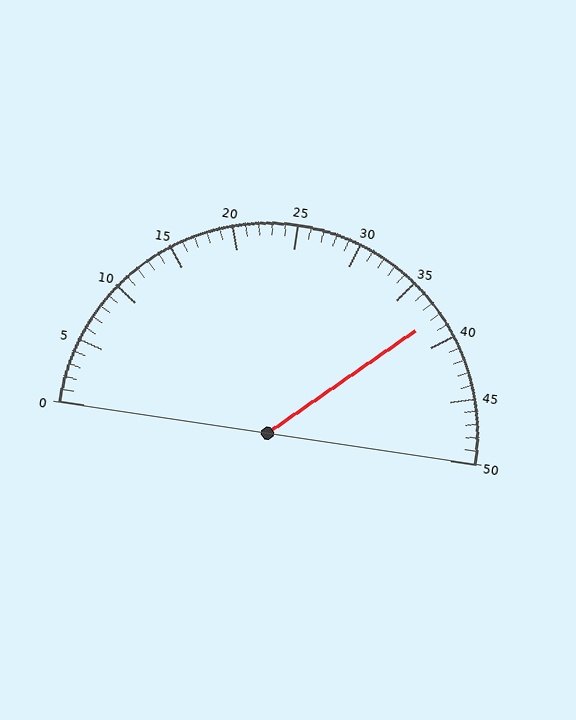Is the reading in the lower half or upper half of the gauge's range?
The reading is in the upper half of the range (0 to 50).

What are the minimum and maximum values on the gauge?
The gauge ranges from 0 to 50.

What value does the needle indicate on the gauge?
The needle indicates approximately 38.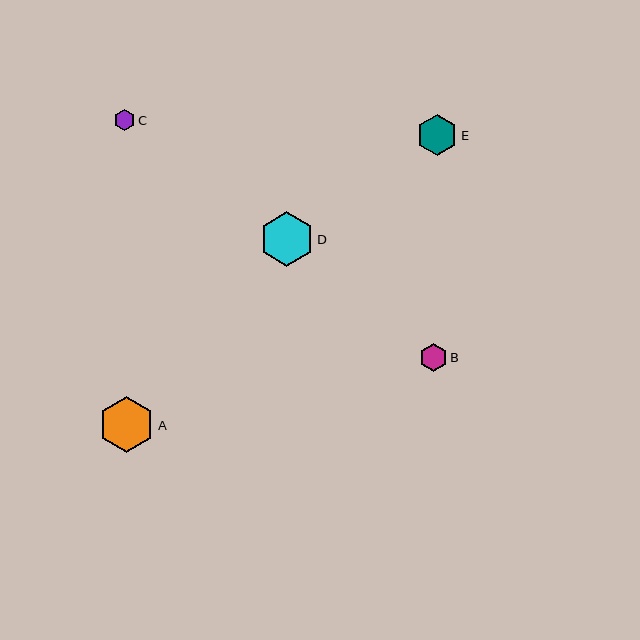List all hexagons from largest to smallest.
From largest to smallest: A, D, E, B, C.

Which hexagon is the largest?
Hexagon A is the largest with a size of approximately 56 pixels.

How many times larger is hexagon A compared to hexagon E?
Hexagon A is approximately 1.3 times the size of hexagon E.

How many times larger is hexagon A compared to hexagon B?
Hexagon A is approximately 2.0 times the size of hexagon B.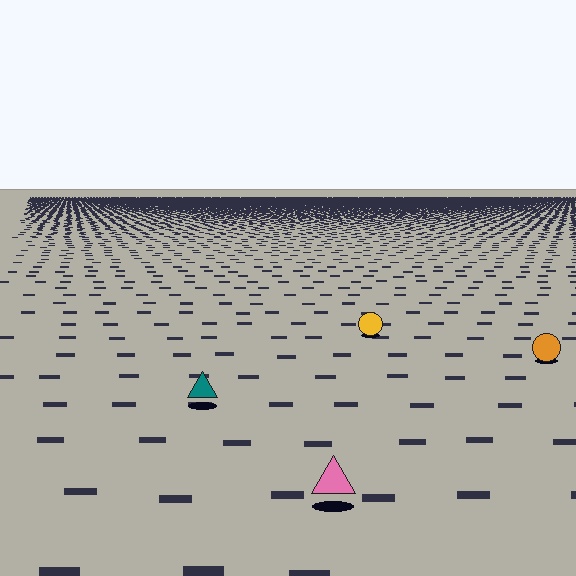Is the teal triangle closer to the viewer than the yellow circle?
Yes. The teal triangle is closer — you can tell from the texture gradient: the ground texture is coarser near it.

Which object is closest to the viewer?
The pink triangle is closest. The texture marks near it are larger and more spread out.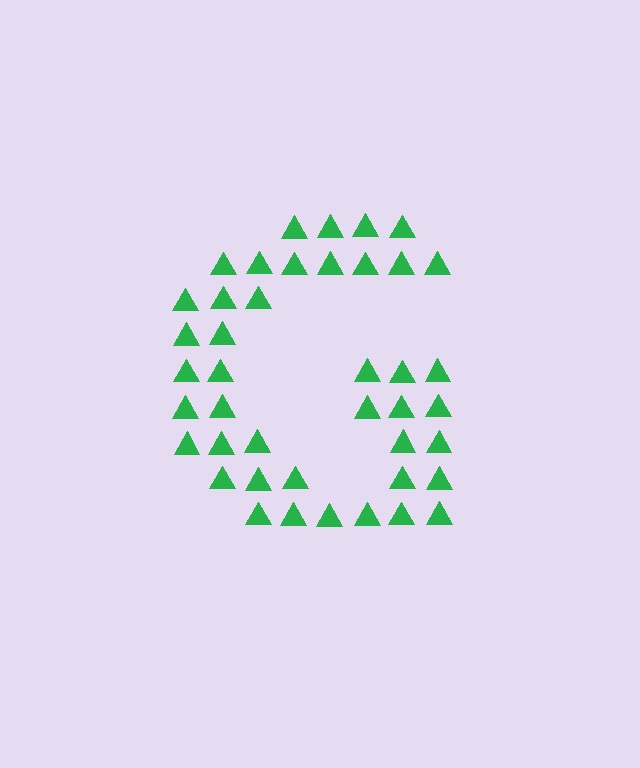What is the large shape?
The large shape is the letter G.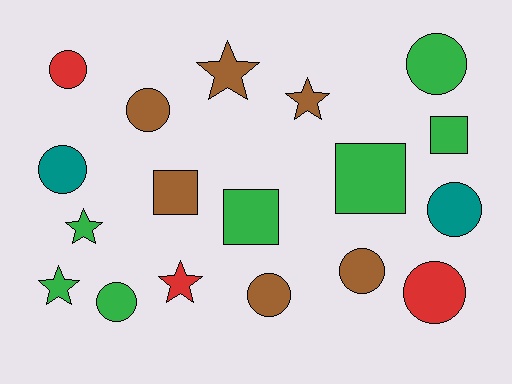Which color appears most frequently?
Green, with 7 objects.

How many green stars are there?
There are 2 green stars.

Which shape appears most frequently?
Circle, with 9 objects.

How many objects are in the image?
There are 18 objects.